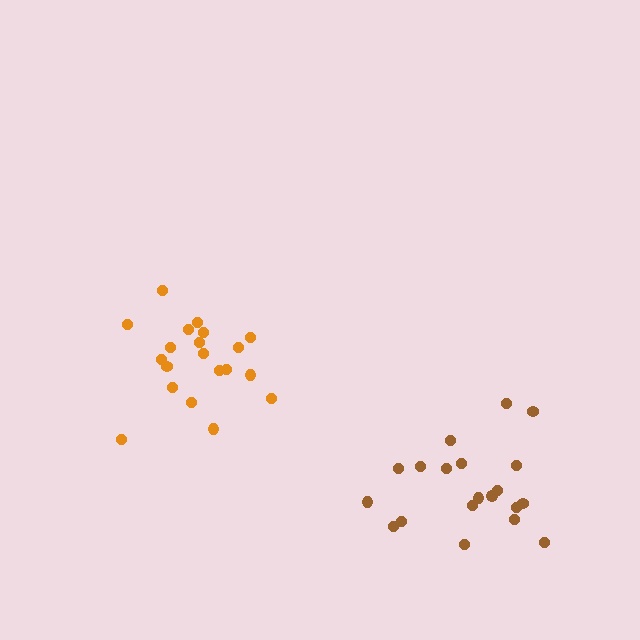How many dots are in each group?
Group 1: 20 dots, Group 2: 21 dots (41 total).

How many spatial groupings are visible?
There are 2 spatial groupings.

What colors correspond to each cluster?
The clusters are colored: orange, brown.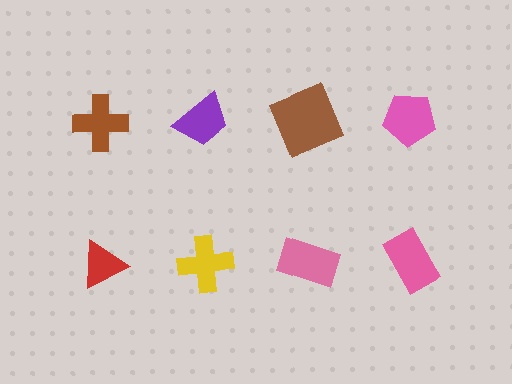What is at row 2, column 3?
A pink rectangle.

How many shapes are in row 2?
4 shapes.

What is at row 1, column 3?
A brown square.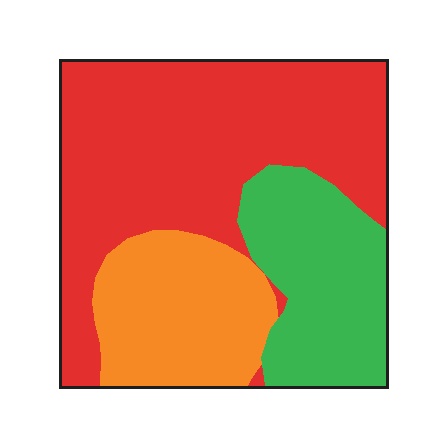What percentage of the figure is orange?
Orange takes up about one quarter (1/4) of the figure.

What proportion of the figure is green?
Green covers around 25% of the figure.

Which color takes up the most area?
Red, at roughly 55%.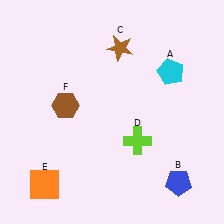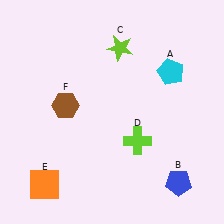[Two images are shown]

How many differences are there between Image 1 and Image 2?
There is 1 difference between the two images.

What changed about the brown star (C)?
In Image 1, C is brown. In Image 2, it changed to lime.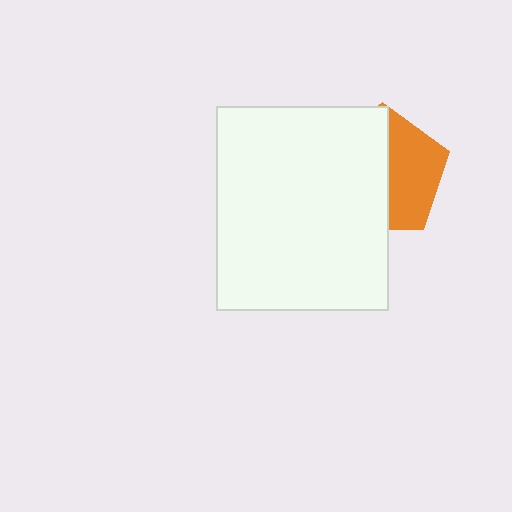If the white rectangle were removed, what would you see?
You would see the complete orange pentagon.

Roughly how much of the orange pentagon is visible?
A small part of it is visible (roughly 43%).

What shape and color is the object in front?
The object in front is a white rectangle.